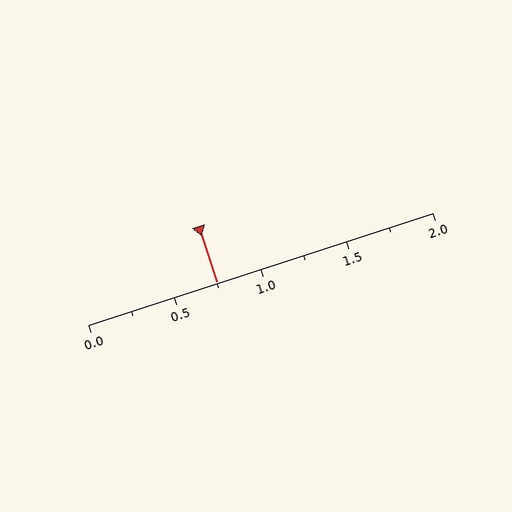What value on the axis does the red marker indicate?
The marker indicates approximately 0.75.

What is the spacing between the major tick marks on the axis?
The major ticks are spaced 0.5 apart.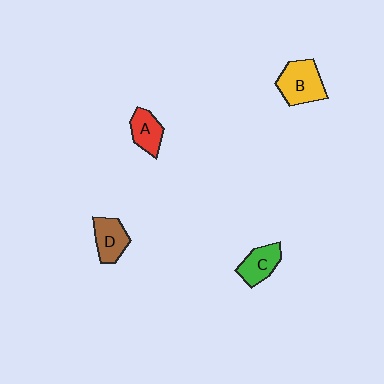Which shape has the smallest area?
Shape A (red).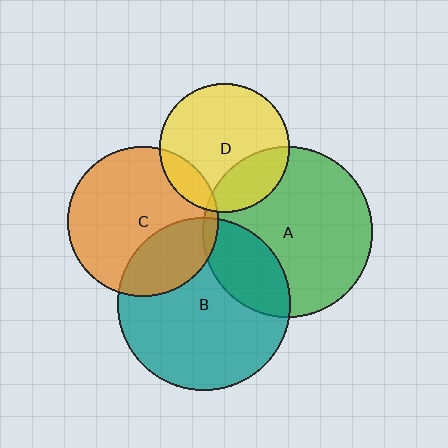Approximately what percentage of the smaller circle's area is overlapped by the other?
Approximately 15%.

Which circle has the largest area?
Circle B (teal).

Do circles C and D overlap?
Yes.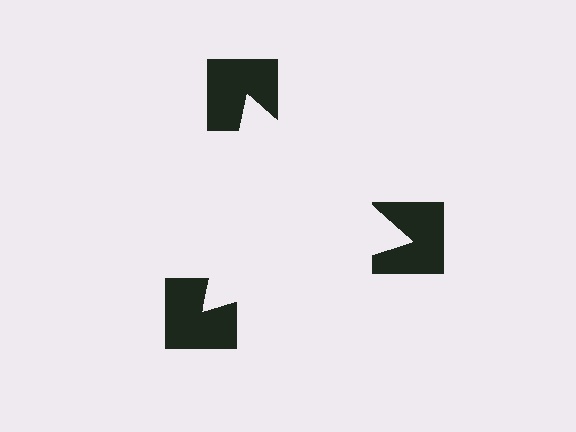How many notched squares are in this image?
There are 3 — one at each vertex of the illusory triangle.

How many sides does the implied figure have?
3 sides.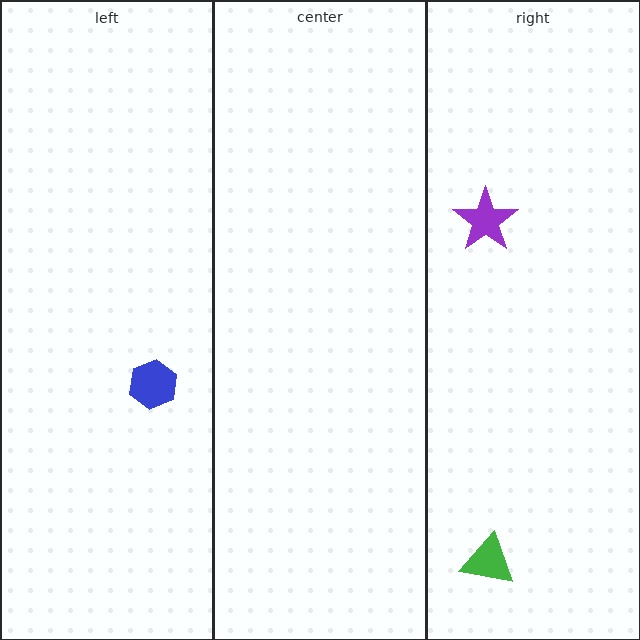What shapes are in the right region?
The green triangle, the purple star.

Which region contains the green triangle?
The right region.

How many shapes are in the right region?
2.